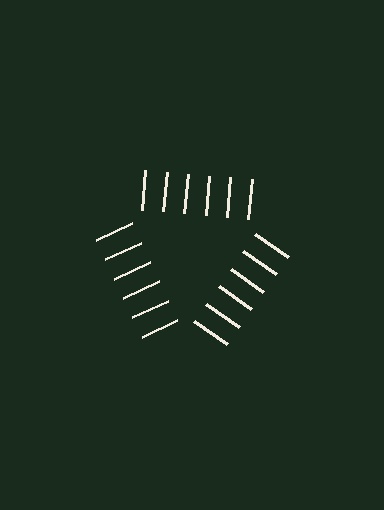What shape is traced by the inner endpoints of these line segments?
An illusory triangle — the line segments terminate on its edges but no continuous stroke is drawn.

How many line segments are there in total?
18 — 6 along each of the 3 edges.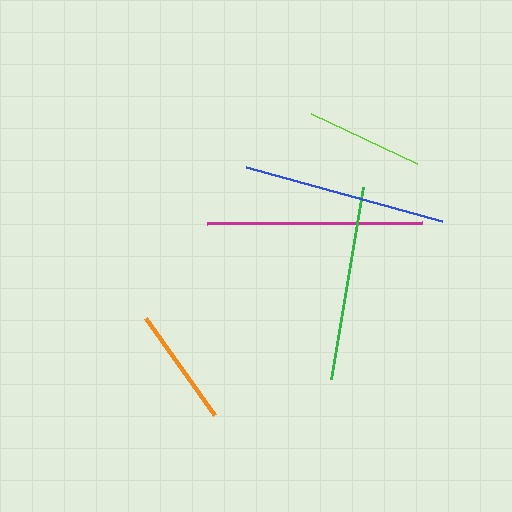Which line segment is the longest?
The magenta line is the longest at approximately 214 pixels.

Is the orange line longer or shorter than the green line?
The green line is longer than the orange line.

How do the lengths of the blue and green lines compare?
The blue and green lines are approximately the same length.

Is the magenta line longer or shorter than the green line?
The magenta line is longer than the green line.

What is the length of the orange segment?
The orange segment is approximately 119 pixels long.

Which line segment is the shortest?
The lime line is the shortest at approximately 117 pixels.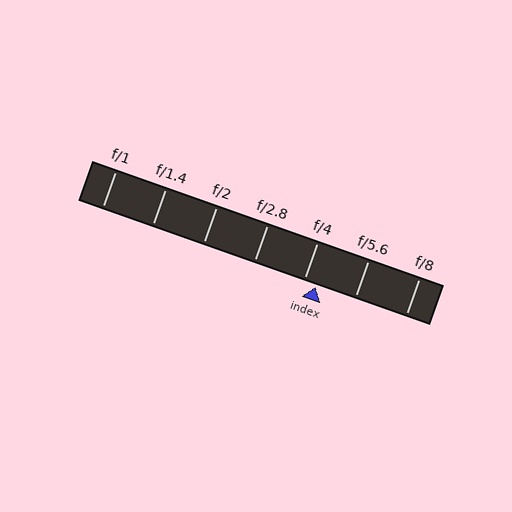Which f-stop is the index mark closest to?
The index mark is closest to f/4.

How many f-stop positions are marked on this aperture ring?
There are 7 f-stop positions marked.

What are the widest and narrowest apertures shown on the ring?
The widest aperture shown is f/1 and the narrowest is f/8.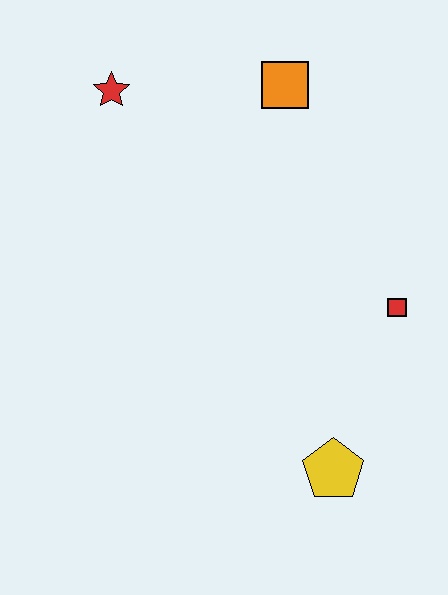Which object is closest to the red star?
The orange square is closest to the red star.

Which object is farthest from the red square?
The red star is farthest from the red square.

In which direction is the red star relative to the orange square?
The red star is to the left of the orange square.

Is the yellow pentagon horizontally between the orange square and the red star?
No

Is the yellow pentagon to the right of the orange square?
Yes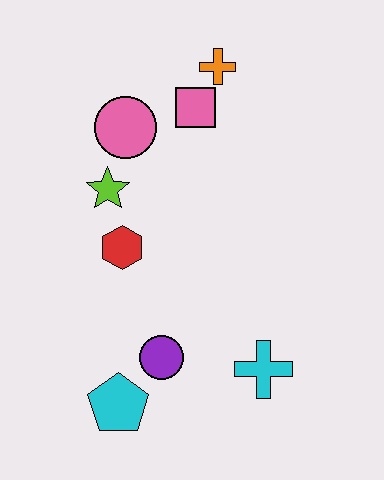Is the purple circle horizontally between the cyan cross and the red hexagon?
Yes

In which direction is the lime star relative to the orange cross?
The lime star is below the orange cross.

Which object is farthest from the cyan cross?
The orange cross is farthest from the cyan cross.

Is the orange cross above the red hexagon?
Yes